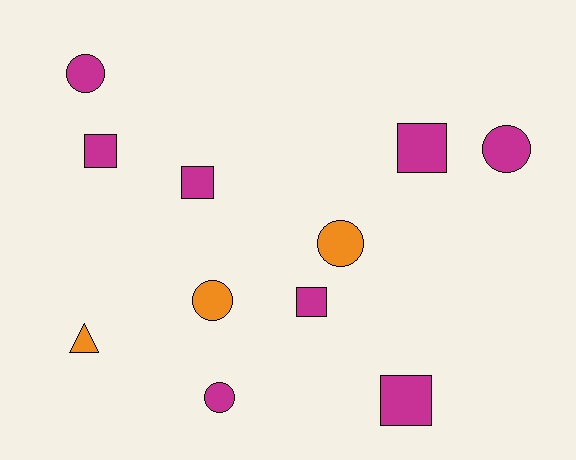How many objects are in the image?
There are 11 objects.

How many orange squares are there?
There are no orange squares.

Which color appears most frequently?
Magenta, with 8 objects.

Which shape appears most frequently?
Circle, with 5 objects.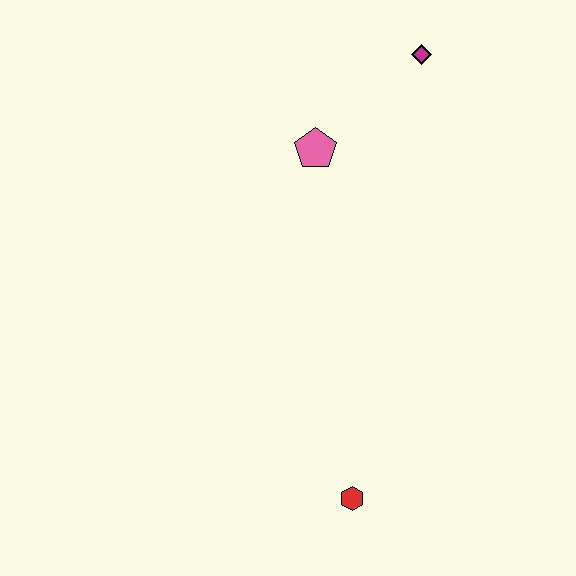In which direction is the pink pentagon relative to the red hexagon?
The pink pentagon is above the red hexagon.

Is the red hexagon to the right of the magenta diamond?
No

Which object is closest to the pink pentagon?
The magenta diamond is closest to the pink pentagon.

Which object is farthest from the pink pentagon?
The red hexagon is farthest from the pink pentagon.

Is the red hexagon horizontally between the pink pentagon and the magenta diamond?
Yes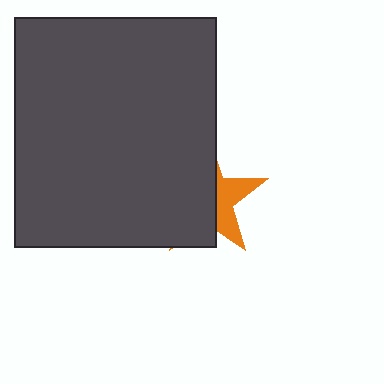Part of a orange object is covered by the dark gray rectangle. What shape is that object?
It is a star.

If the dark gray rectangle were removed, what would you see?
You would see the complete orange star.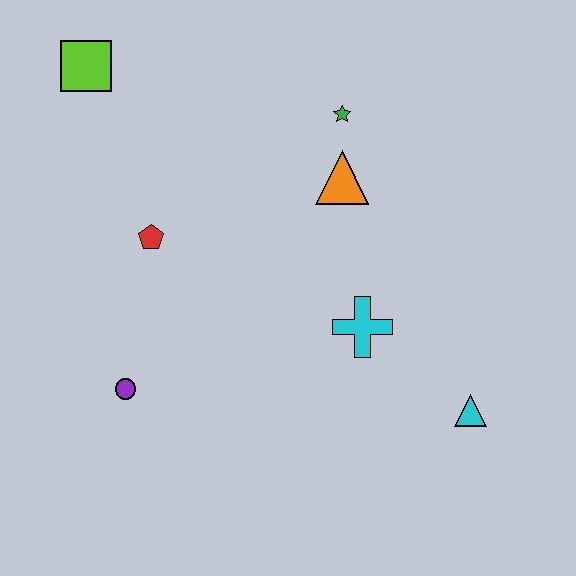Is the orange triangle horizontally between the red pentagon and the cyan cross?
Yes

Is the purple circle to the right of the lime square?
Yes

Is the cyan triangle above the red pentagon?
No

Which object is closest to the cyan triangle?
The cyan cross is closest to the cyan triangle.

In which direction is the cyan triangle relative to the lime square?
The cyan triangle is to the right of the lime square.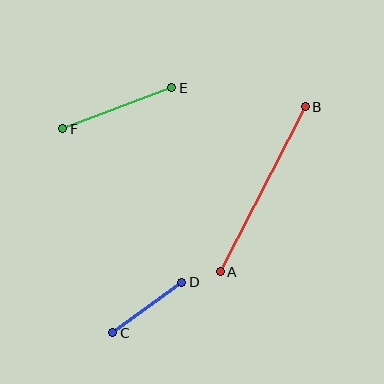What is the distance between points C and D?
The distance is approximately 85 pixels.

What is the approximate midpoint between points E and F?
The midpoint is at approximately (117, 108) pixels.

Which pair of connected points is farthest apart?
Points A and B are farthest apart.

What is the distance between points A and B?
The distance is approximately 186 pixels.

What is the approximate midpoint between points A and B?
The midpoint is at approximately (263, 189) pixels.